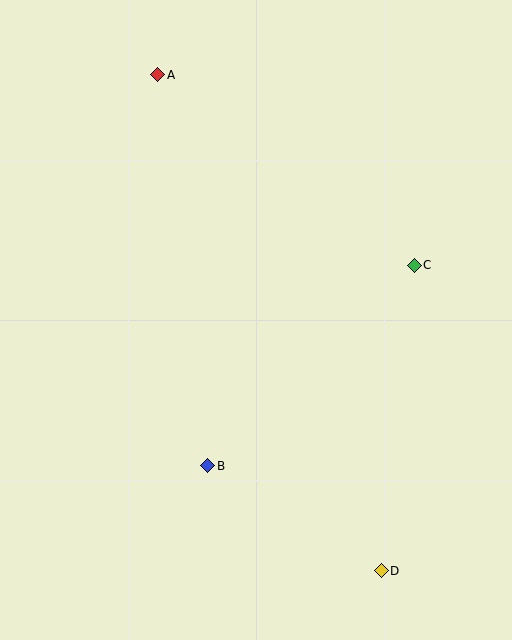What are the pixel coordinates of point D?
Point D is at (381, 571).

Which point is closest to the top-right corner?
Point C is closest to the top-right corner.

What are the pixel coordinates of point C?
Point C is at (414, 265).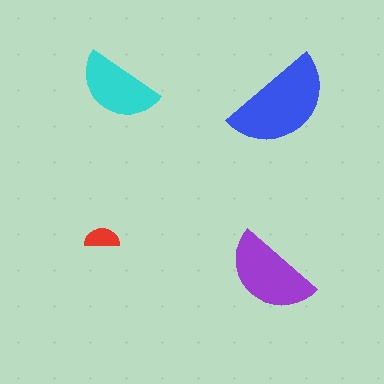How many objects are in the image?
There are 4 objects in the image.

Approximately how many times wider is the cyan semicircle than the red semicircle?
About 2.5 times wider.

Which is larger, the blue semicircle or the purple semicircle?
The blue one.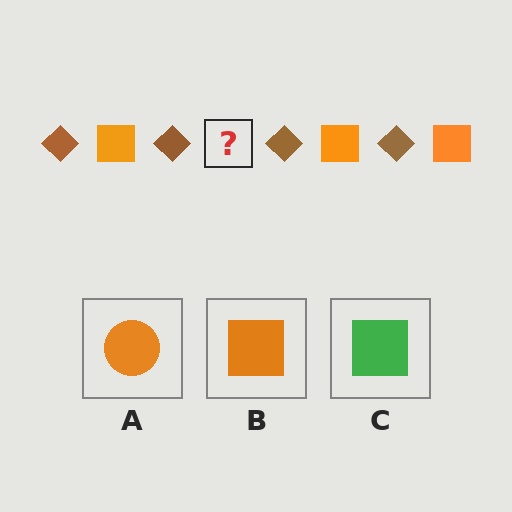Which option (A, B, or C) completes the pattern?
B.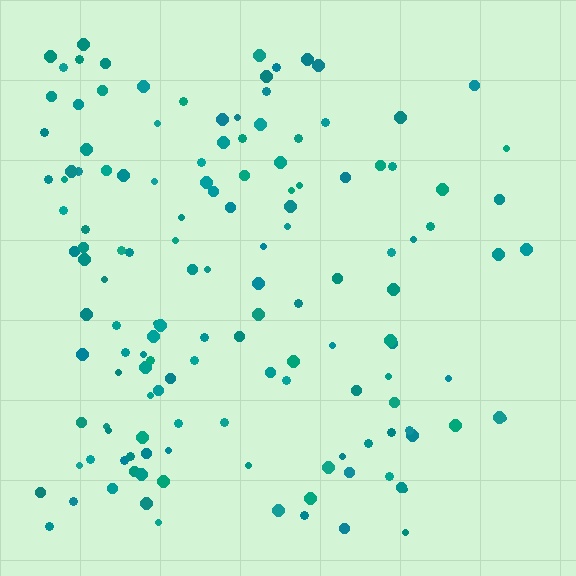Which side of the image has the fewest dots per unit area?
The right.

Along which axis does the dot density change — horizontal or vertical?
Horizontal.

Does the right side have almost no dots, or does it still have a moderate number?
Still a moderate number, just noticeably fewer than the left.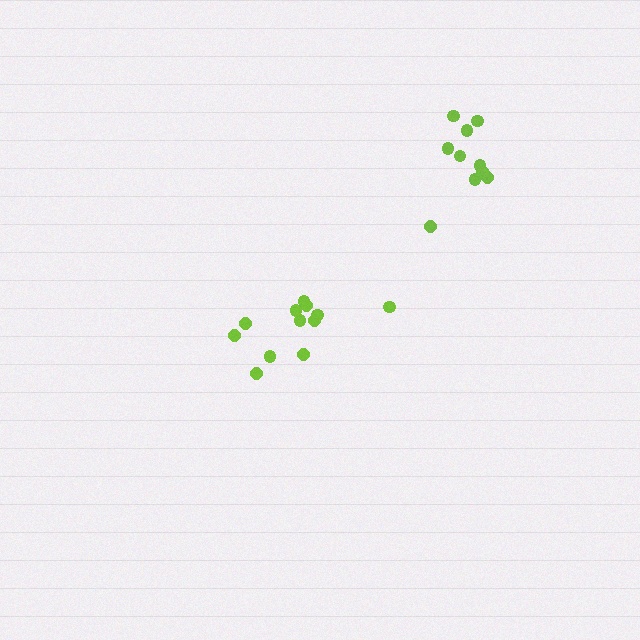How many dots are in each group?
Group 1: 12 dots, Group 2: 10 dots (22 total).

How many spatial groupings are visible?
There are 2 spatial groupings.